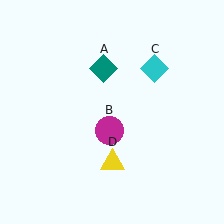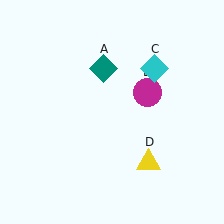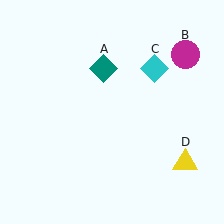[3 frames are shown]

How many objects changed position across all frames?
2 objects changed position: magenta circle (object B), yellow triangle (object D).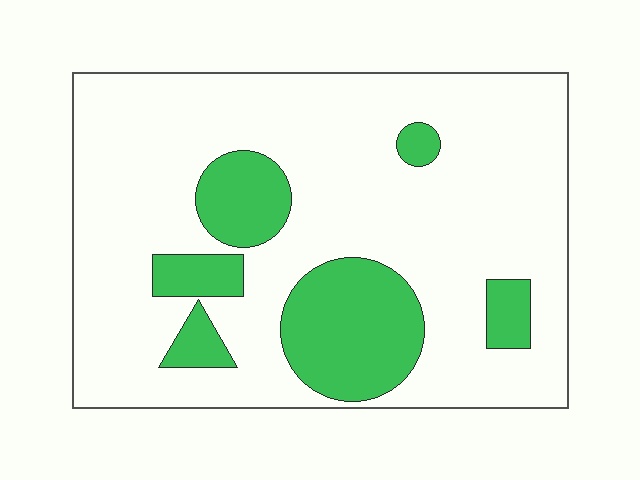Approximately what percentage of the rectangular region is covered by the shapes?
Approximately 20%.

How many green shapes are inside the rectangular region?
6.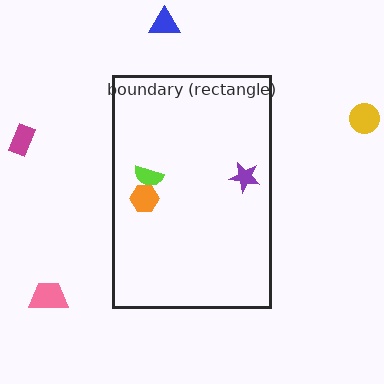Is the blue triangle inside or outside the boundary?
Outside.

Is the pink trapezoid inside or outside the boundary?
Outside.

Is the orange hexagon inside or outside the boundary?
Inside.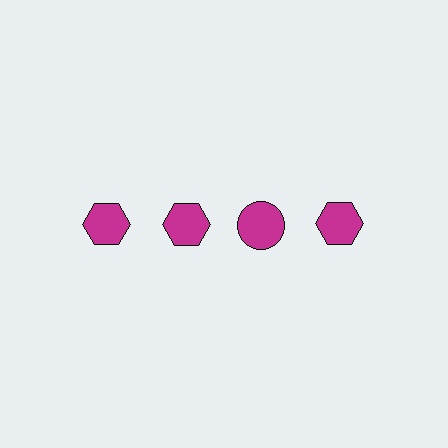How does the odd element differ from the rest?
It has a different shape: circle instead of hexagon.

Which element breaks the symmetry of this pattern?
The magenta circle in the top row, center column breaks the symmetry. All other shapes are magenta hexagons.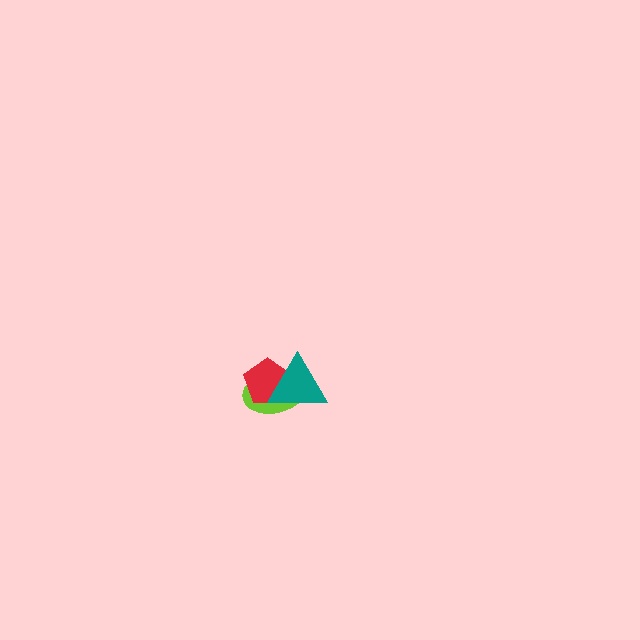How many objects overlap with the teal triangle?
2 objects overlap with the teal triangle.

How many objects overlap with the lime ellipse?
2 objects overlap with the lime ellipse.